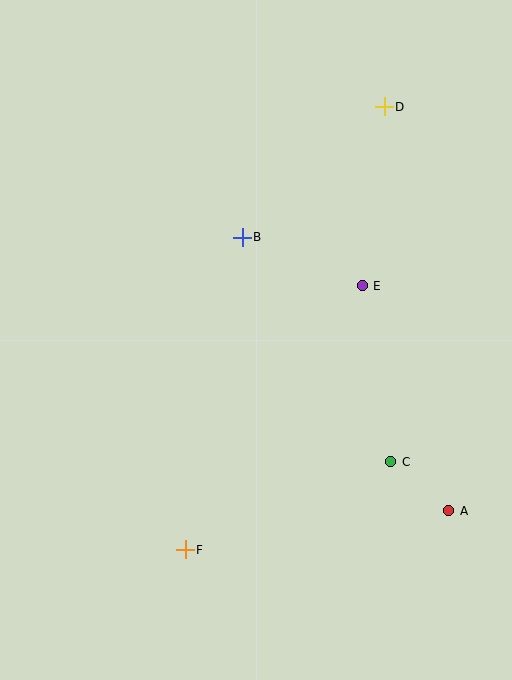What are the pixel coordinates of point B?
Point B is at (242, 237).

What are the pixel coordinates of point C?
Point C is at (391, 462).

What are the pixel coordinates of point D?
Point D is at (384, 107).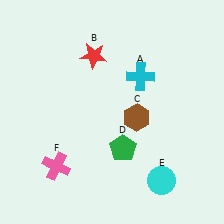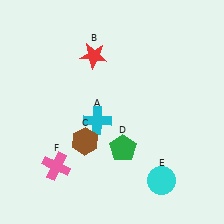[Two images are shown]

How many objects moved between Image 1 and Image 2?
2 objects moved between the two images.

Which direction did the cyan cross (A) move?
The cyan cross (A) moved down.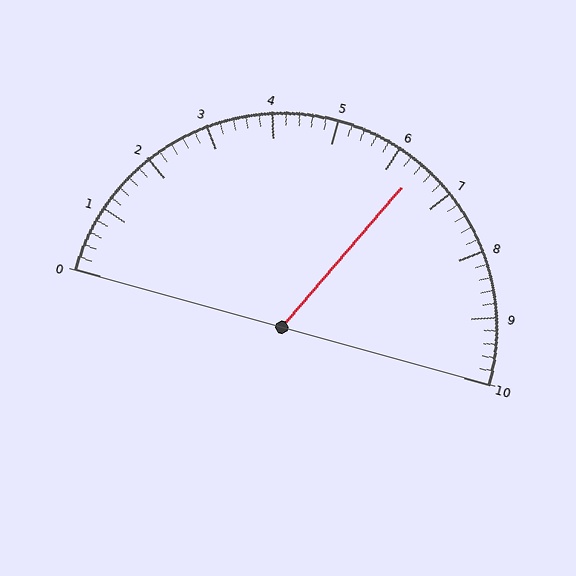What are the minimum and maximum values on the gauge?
The gauge ranges from 0 to 10.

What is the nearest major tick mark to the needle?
The nearest major tick mark is 6.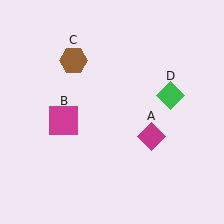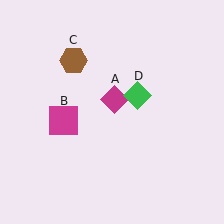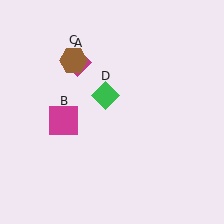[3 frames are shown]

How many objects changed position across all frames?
2 objects changed position: magenta diamond (object A), green diamond (object D).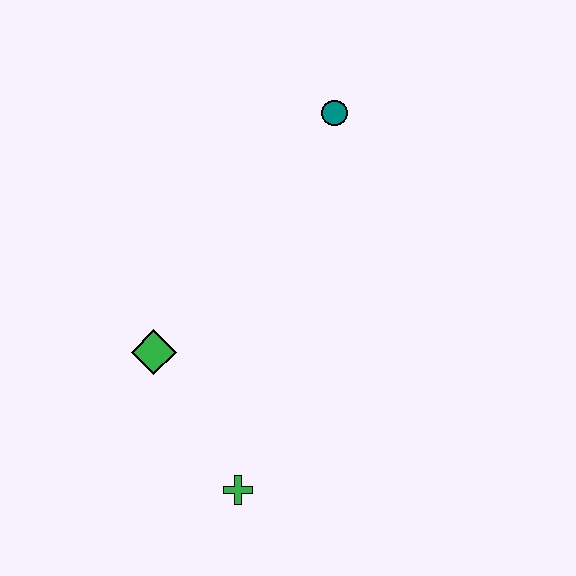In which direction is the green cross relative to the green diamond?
The green cross is below the green diamond.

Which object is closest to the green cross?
The green diamond is closest to the green cross.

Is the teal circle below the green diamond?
No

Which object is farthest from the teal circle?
The green cross is farthest from the teal circle.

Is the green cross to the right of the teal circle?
No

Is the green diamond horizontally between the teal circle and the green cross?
No